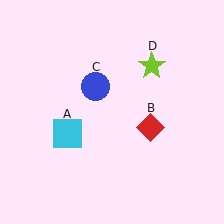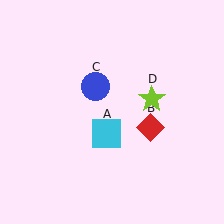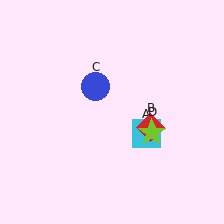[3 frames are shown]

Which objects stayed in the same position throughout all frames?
Red diamond (object B) and blue circle (object C) remained stationary.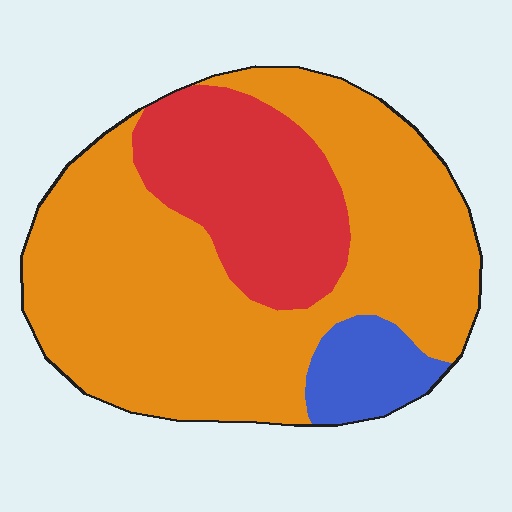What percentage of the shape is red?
Red covers 25% of the shape.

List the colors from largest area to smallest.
From largest to smallest: orange, red, blue.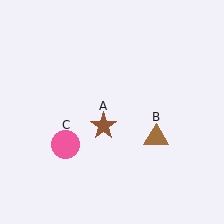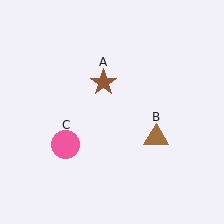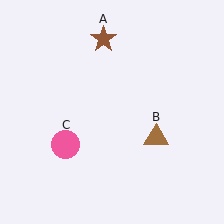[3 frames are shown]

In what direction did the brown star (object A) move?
The brown star (object A) moved up.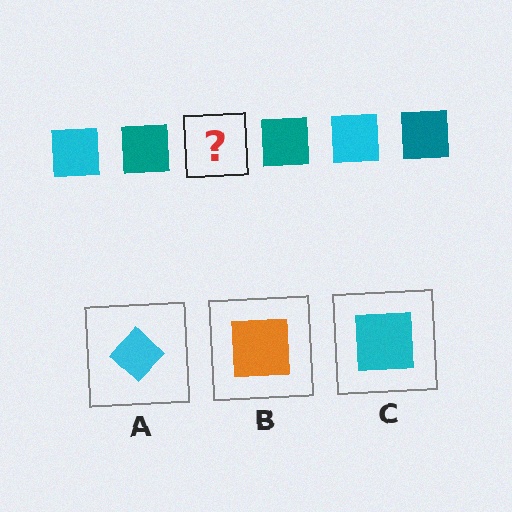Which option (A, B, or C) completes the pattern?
C.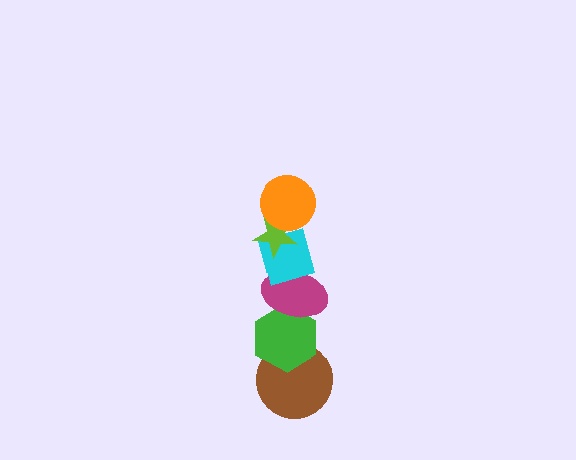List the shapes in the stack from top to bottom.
From top to bottom: the orange circle, the lime star, the cyan diamond, the magenta ellipse, the green hexagon, the brown circle.